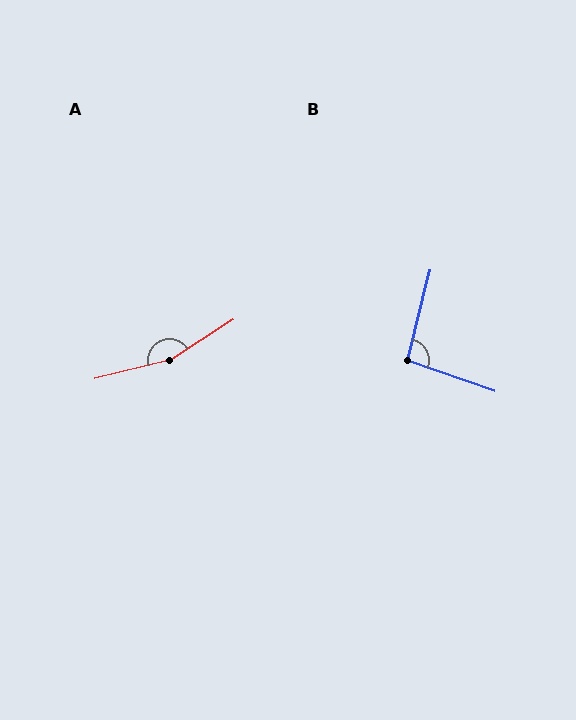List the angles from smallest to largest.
B (95°), A (161°).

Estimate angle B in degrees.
Approximately 95 degrees.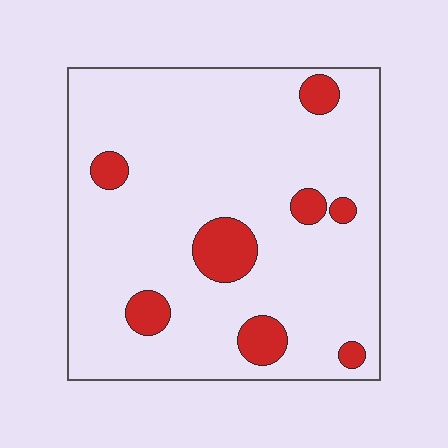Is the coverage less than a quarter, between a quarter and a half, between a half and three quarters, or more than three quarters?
Less than a quarter.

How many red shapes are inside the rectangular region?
8.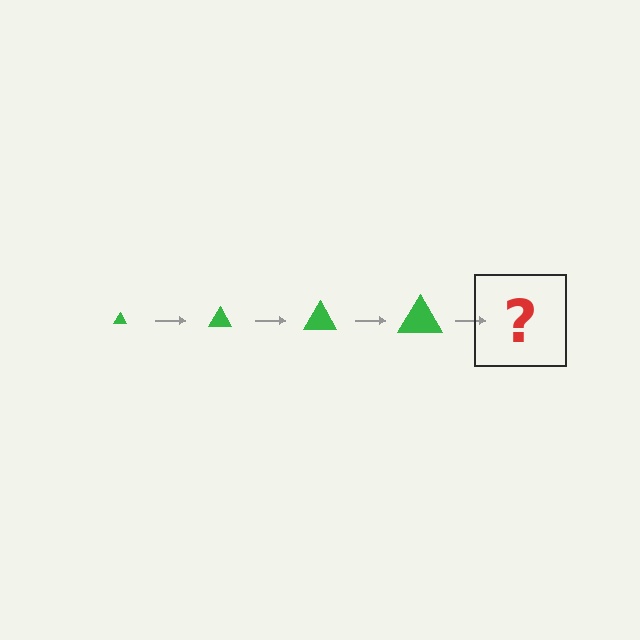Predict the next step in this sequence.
The next step is a green triangle, larger than the previous one.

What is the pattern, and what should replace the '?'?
The pattern is that the triangle gets progressively larger each step. The '?' should be a green triangle, larger than the previous one.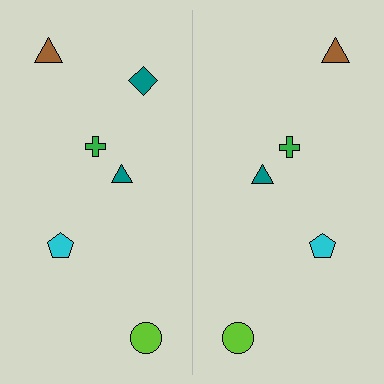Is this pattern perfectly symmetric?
No, the pattern is not perfectly symmetric. A teal diamond is missing from the right side.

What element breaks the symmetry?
A teal diamond is missing from the right side.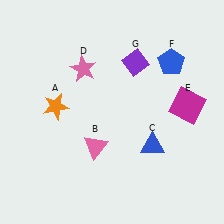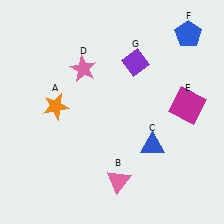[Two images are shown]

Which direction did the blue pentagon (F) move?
The blue pentagon (F) moved up.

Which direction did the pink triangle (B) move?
The pink triangle (B) moved down.